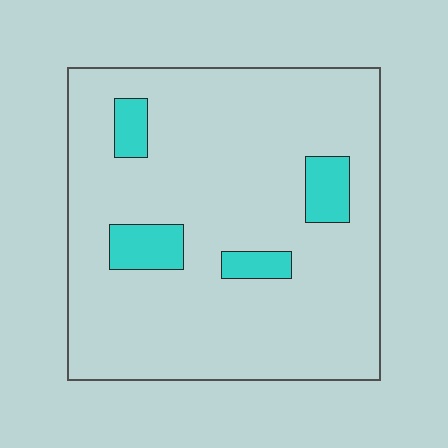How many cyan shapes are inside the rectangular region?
4.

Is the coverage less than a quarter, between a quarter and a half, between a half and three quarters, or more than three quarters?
Less than a quarter.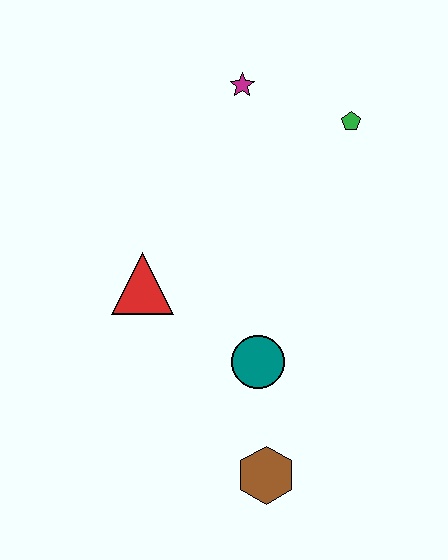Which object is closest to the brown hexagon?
The teal circle is closest to the brown hexagon.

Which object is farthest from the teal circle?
The magenta star is farthest from the teal circle.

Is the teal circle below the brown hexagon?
No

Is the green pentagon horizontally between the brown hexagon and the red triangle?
No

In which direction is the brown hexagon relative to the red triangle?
The brown hexagon is below the red triangle.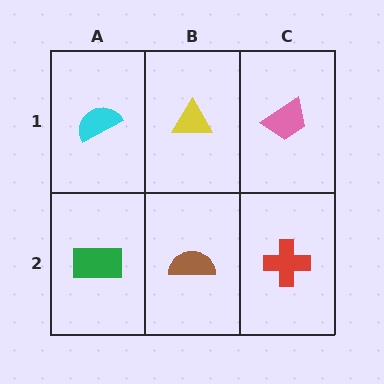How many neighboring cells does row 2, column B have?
3.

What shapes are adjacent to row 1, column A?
A green rectangle (row 2, column A), a yellow triangle (row 1, column B).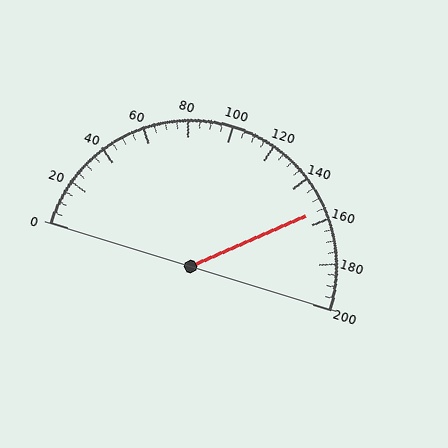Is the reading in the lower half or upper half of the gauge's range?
The reading is in the upper half of the range (0 to 200).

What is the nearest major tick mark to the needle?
The nearest major tick mark is 160.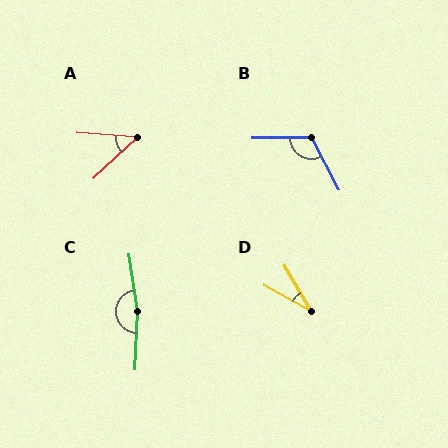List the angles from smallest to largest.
D (31°), A (47°), B (117°), C (168°).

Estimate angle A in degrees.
Approximately 47 degrees.